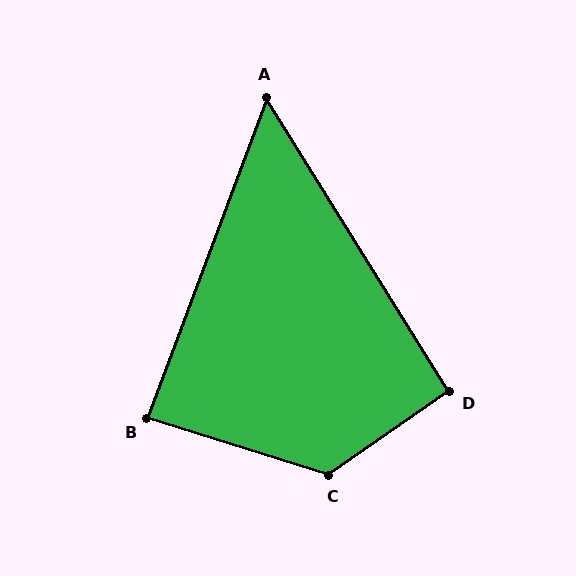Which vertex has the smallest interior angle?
A, at approximately 52 degrees.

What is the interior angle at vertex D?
Approximately 93 degrees (approximately right).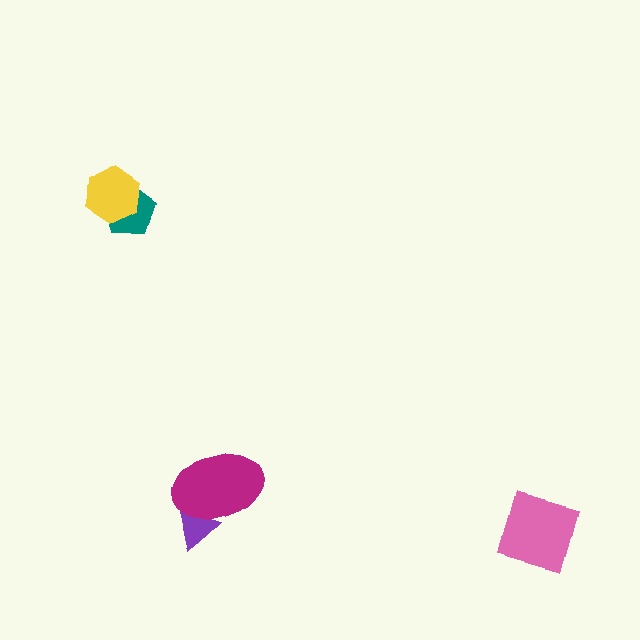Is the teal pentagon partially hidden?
Yes, it is partially covered by another shape.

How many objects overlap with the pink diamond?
0 objects overlap with the pink diamond.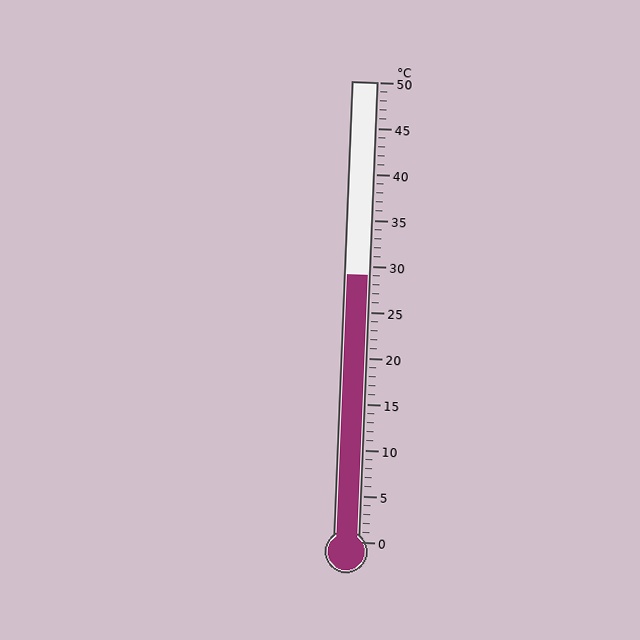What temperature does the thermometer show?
The thermometer shows approximately 29°C.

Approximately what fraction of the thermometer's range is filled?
The thermometer is filled to approximately 60% of its range.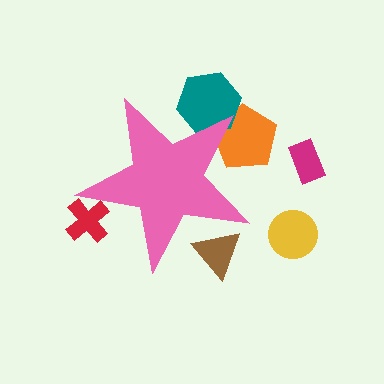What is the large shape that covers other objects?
A pink star.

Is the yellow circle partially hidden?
No, the yellow circle is fully visible.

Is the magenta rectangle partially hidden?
No, the magenta rectangle is fully visible.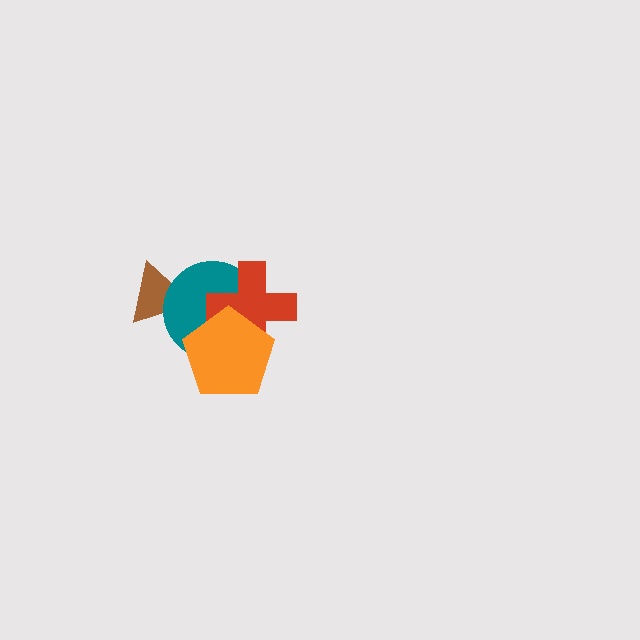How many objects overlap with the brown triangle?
1 object overlaps with the brown triangle.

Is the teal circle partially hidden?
Yes, it is partially covered by another shape.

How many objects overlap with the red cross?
2 objects overlap with the red cross.